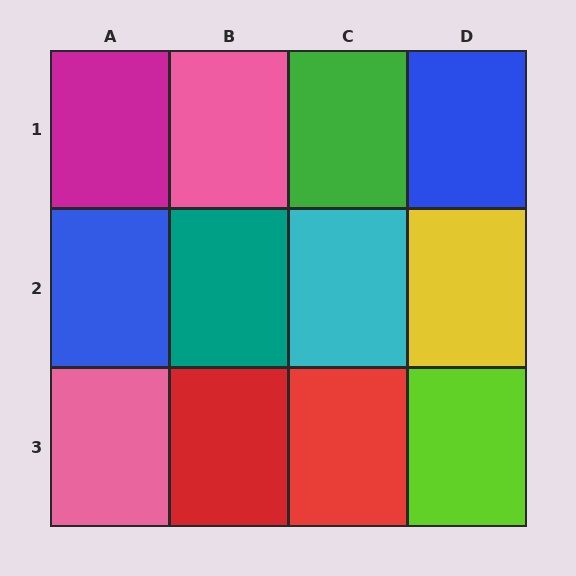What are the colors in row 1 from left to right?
Magenta, pink, green, blue.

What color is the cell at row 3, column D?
Lime.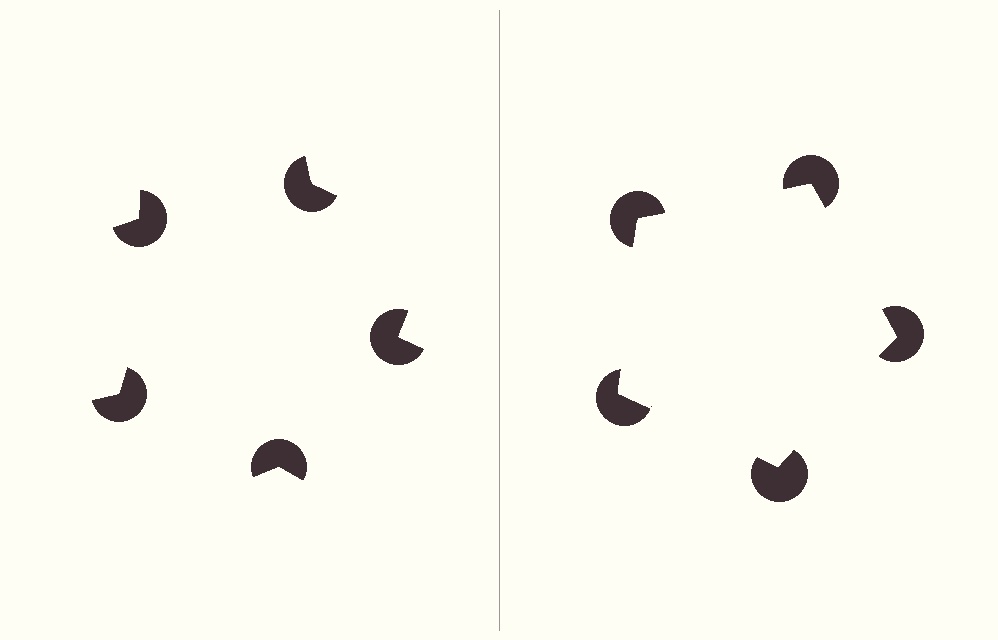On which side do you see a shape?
An illusory pentagon appears on the right side. On the left side the wedge cuts are rotated, so no coherent shape forms.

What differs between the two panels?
The pac-man discs are positioned identically on both sides; only the wedge orientations differ. On the right they align to a pentagon; on the left they are misaligned.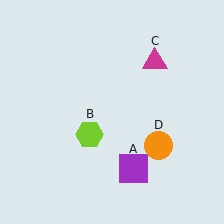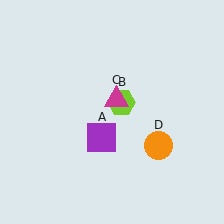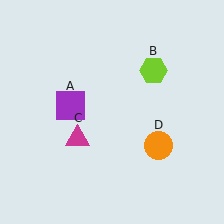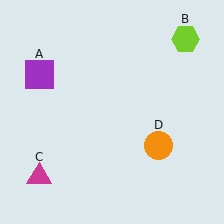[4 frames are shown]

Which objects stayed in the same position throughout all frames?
Orange circle (object D) remained stationary.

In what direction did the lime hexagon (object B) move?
The lime hexagon (object B) moved up and to the right.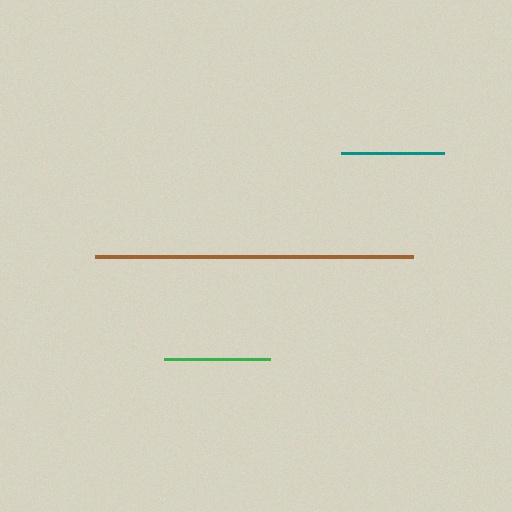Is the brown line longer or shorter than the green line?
The brown line is longer than the green line.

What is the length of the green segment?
The green segment is approximately 105 pixels long.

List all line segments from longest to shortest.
From longest to shortest: brown, green, teal.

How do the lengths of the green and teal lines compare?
The green and teal lines are approximately the same length.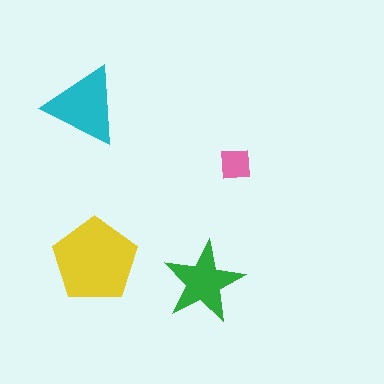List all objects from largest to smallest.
The yellow pentagon, the cyan triangle, the green star, the pink square.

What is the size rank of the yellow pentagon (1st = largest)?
1st.